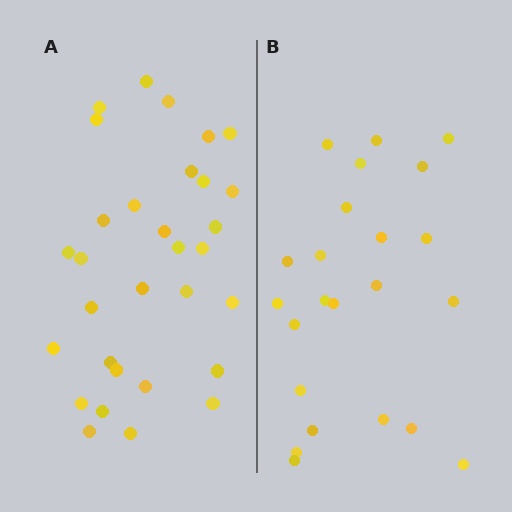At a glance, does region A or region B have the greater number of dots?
Region A (the left region) has more dots.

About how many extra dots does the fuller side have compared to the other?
Region A has roughly 8 or so more dots than region B.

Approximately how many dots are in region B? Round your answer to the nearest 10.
About 20 dots. (The exact count is 23, which rounds to 20.)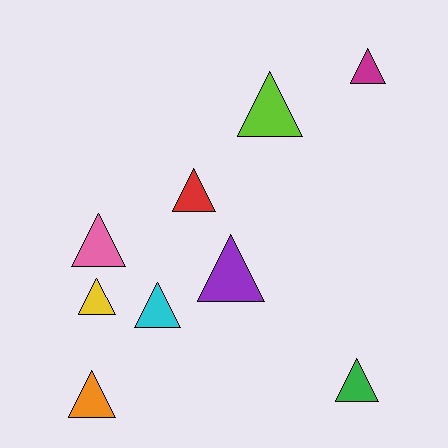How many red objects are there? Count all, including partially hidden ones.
There is 1 red object.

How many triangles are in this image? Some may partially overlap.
There are 9 triangles.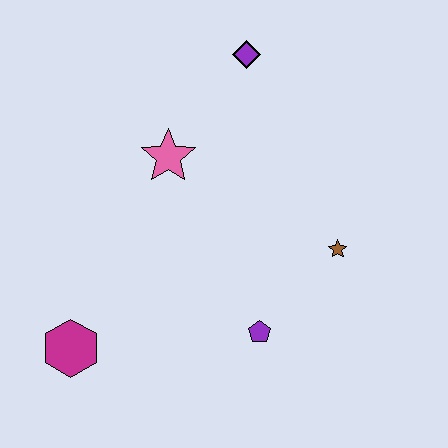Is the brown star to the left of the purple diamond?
No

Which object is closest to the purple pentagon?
The brown star is closest to the purple pentagon.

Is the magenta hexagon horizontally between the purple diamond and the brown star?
No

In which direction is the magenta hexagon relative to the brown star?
The magenta hexagon is to the left of the brown star.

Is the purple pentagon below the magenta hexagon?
No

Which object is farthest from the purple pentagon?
The purple diamond is farthest from the purple pentagon.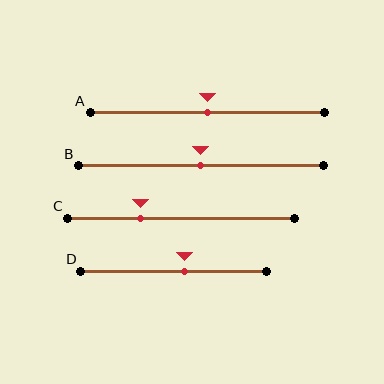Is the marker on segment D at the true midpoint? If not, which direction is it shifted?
No, the marker on segment D is shifted to the right by about 6% of the segment length.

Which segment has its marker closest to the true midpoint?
Segment A has its marker closest to the true midpoint.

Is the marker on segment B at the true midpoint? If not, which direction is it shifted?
Yes, the marker on segment B is at the true midpoint.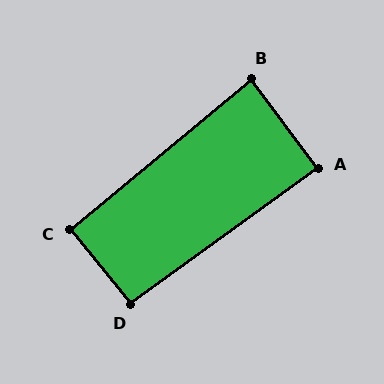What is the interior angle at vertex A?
Approximately 89 degrees (approximately right).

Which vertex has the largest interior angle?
D, at approximately 93 degrees.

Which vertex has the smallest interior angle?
B, at approximately 87 degrees.